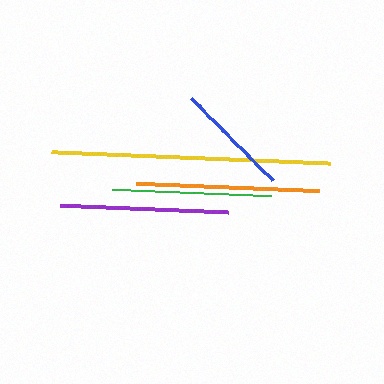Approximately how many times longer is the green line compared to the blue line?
The green line is approximately 1.4 times the length of the blue line.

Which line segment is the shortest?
The blue line is the shortest at approximately 116 pixels.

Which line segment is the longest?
The yellow line is the longest at approximately 278 pixels.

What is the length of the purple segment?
The purple segment is approximately 167 pixels long.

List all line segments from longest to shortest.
From longest to shortest: yellow, orange, purple, green, blue.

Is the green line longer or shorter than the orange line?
The orange line is longer than the green line.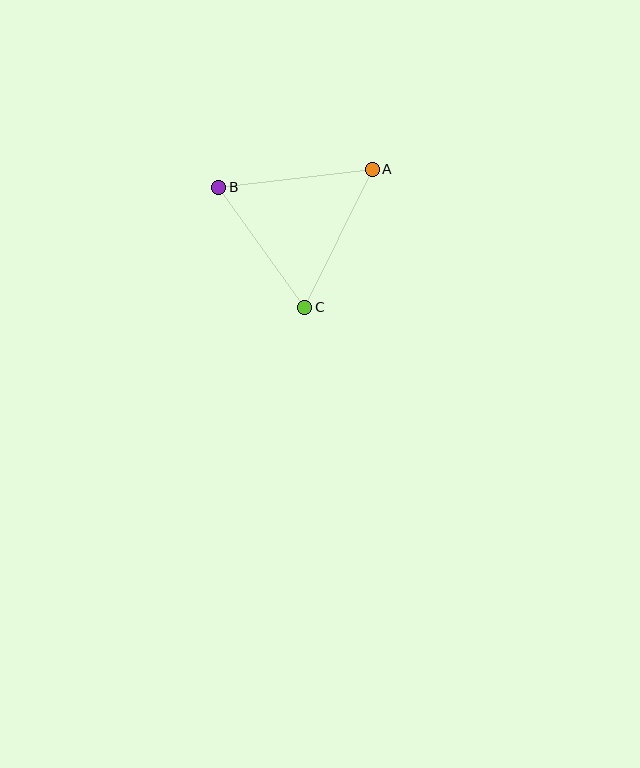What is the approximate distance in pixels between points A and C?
The distance between A and C is approximately 154 pixels.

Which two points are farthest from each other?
Points A and B are farthest from each other.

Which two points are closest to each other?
Points B and C are closest to each other.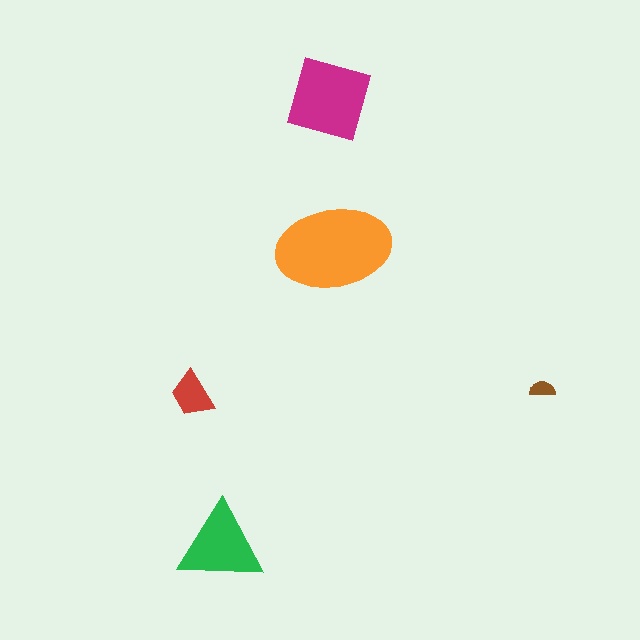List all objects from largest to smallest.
The orange ellipse, the magenta square, the green triangle, the red trapezoid, the brown semicircle.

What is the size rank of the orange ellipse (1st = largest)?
1st.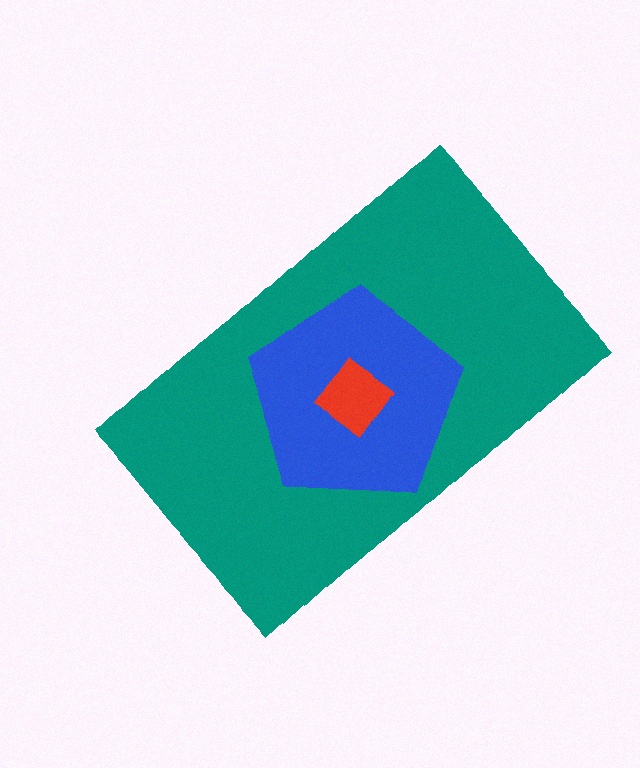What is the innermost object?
The red diamond.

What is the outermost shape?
The teal rectangle.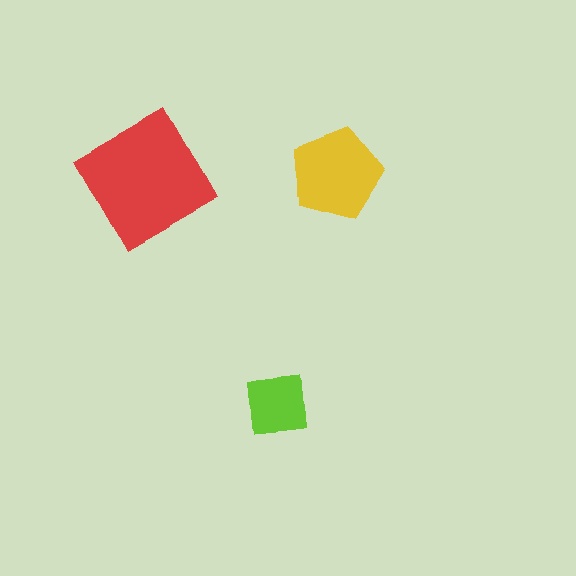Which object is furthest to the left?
The red square is leftmost.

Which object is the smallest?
The lime square.